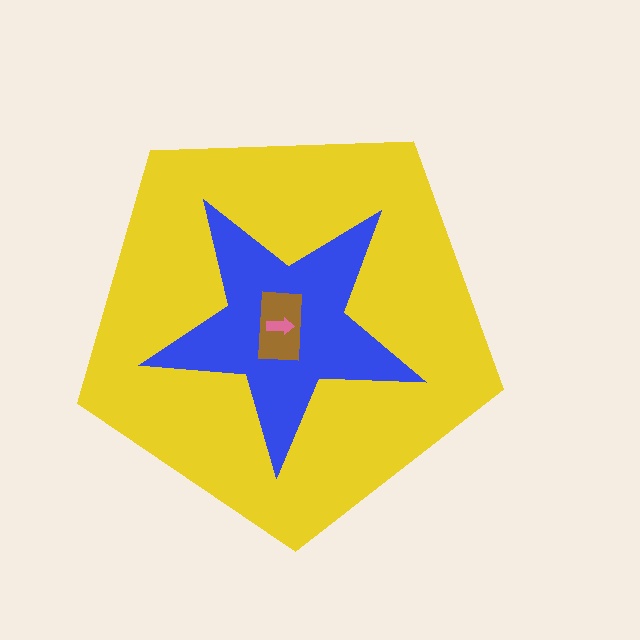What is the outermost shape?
The yellow pentagon.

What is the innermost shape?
The pink arrow.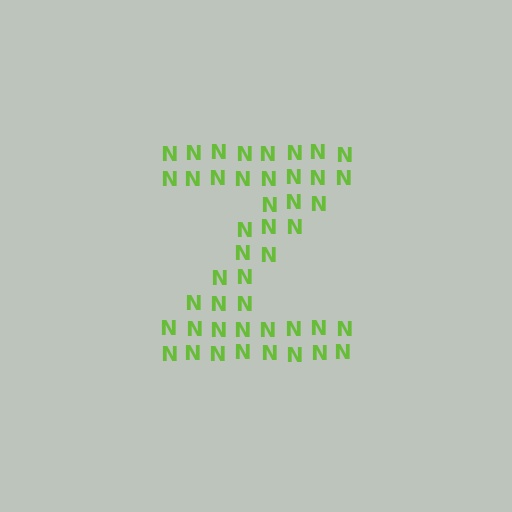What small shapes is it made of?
It is made of small letter N's.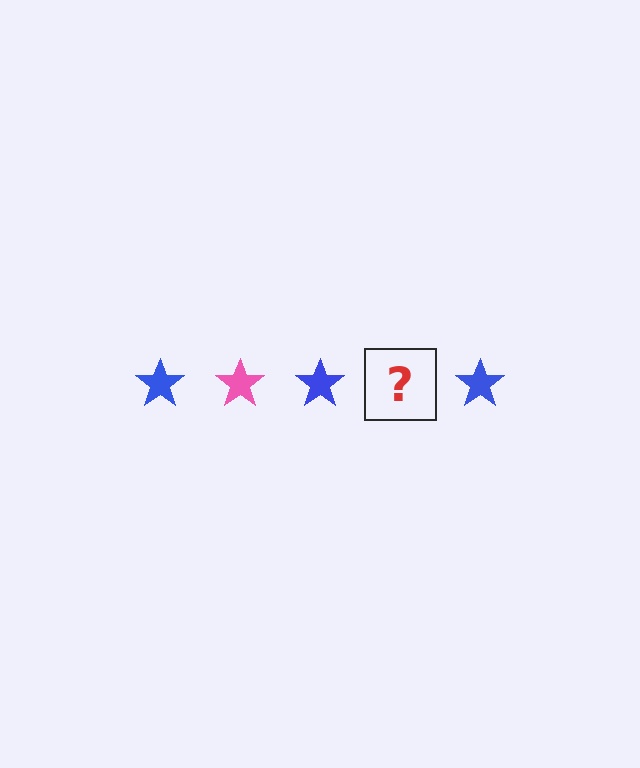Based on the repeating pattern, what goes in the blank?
The blank should be a pink star.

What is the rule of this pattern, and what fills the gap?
The rule is that the pattern cycles through blue, pink stars. The gap should be filled with a pink star.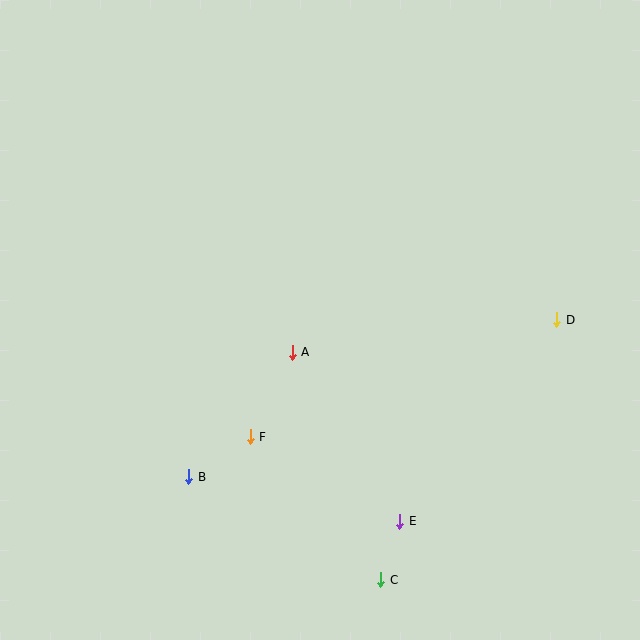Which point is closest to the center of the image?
Point A at (292, 352) is closest to the center.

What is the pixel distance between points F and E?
The distance between F and E is 172 pixels.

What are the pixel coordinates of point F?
Point F is at (250, 437).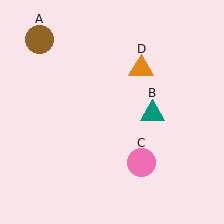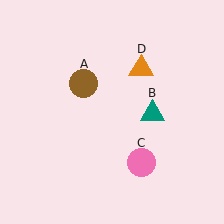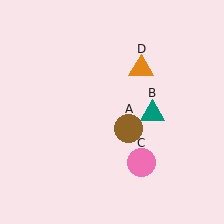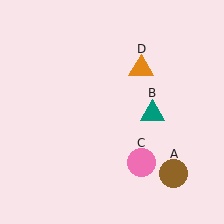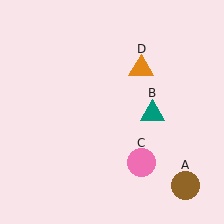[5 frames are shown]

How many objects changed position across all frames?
1 object changed position: brown circle (object A).